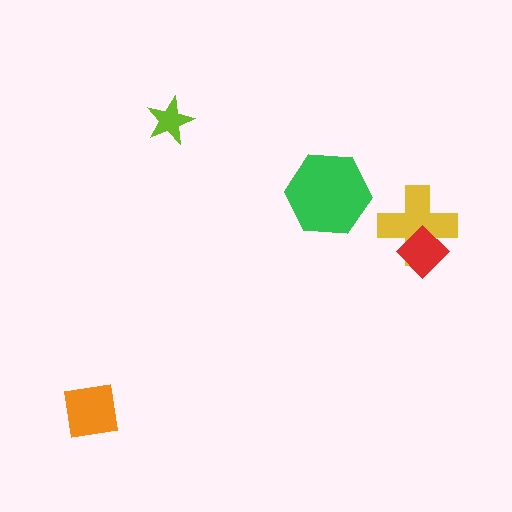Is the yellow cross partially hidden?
Yes, it is partially covered by another shape.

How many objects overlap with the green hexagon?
0 objects overlap with the green hexagon.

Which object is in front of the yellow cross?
The red diamond is in front of the yellow cross.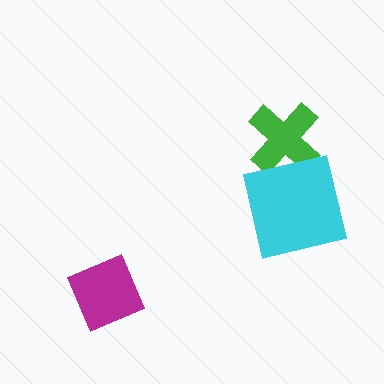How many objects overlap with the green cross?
1 object overlaps with the green cross.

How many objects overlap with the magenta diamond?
0 objects overlap with the magenta diamond.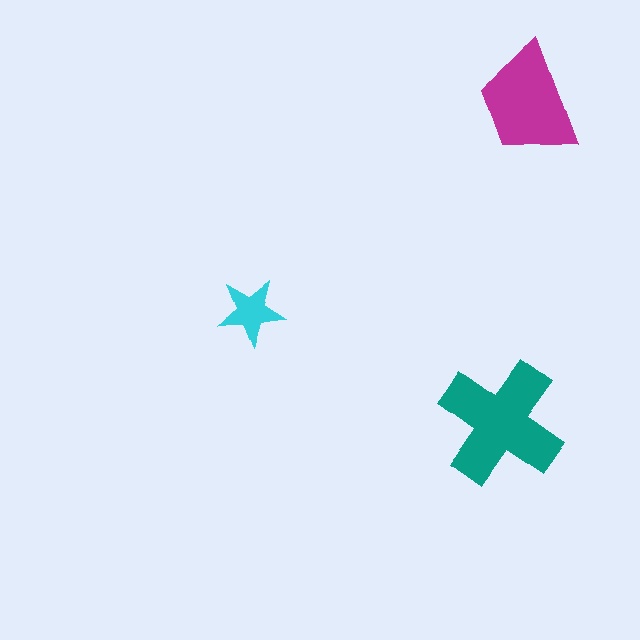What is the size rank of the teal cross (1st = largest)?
1st.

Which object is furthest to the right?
The magenta trapezoid is rightmost.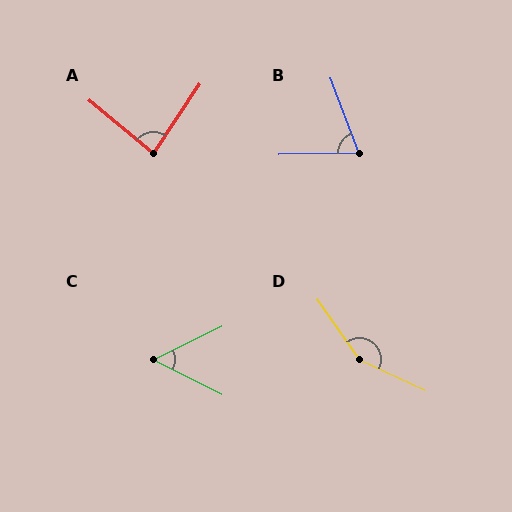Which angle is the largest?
D, at approximately 150 degrees.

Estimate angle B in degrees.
Approximately 70 degrees.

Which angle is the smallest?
C, at approximately 53 degrees.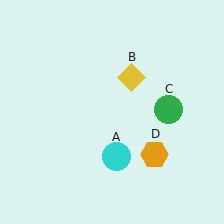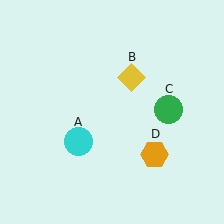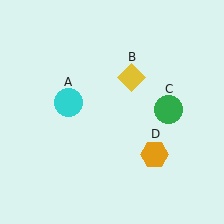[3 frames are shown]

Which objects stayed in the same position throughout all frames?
Yellow diamond (object B) and green circle (object C) and orange hexagon (object D) remained stationary.